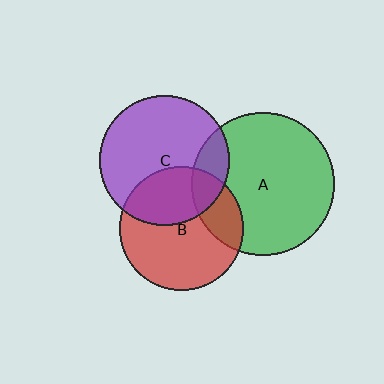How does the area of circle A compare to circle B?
Approximately 1.3 times.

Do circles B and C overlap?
Yes.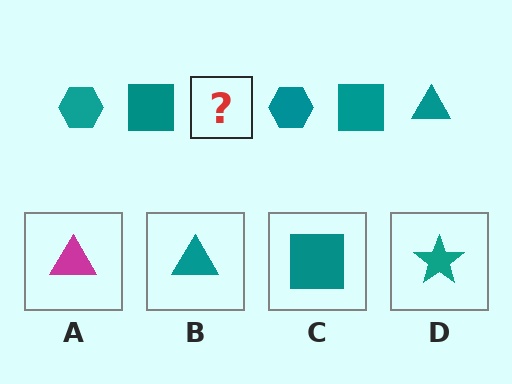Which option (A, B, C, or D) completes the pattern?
B.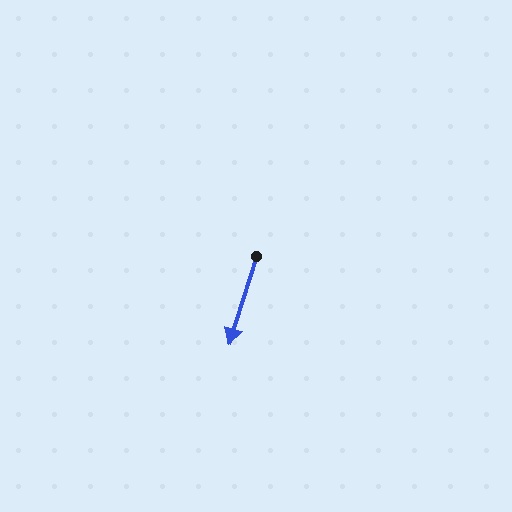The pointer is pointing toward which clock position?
Roughly 7 o'clock.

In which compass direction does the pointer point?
South.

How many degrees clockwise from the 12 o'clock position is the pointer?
Approximately 197 degrees.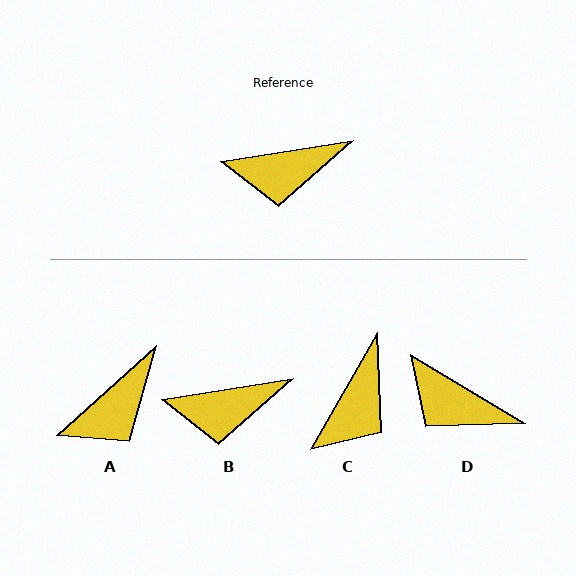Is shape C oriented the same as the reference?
No, it is off by about 51 degrees.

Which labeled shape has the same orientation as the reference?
B.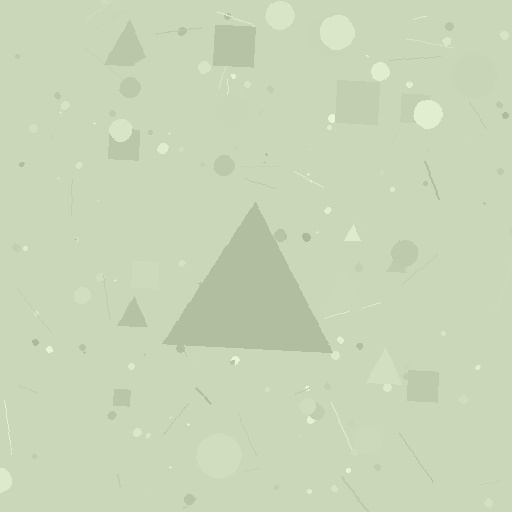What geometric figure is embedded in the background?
A triangle is embedded in the background.